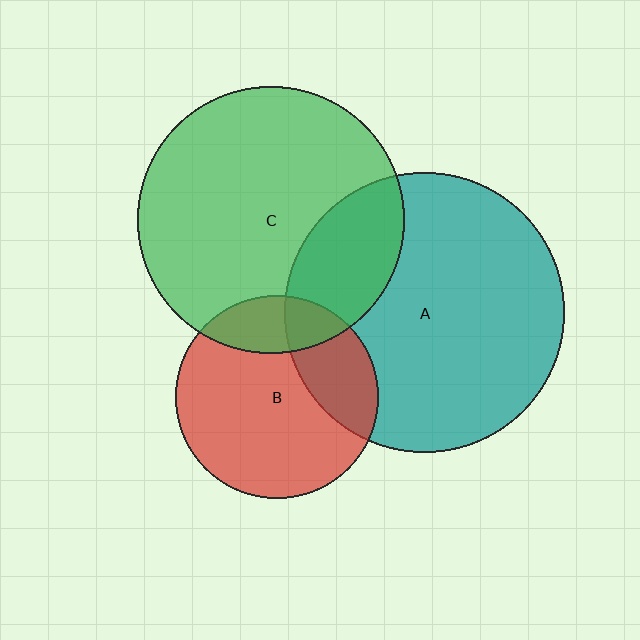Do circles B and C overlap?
Yes.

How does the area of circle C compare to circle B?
Approximately 1.7 times.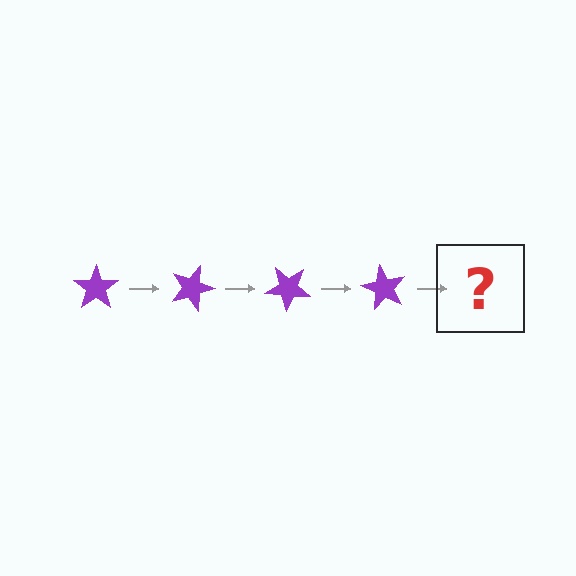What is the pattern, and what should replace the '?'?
The pattern is that the star rotates 20 degrees each step. The '?' should be a purple star rotated 80 degrees.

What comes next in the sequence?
The next element should be a purple star rotated 80 degrees.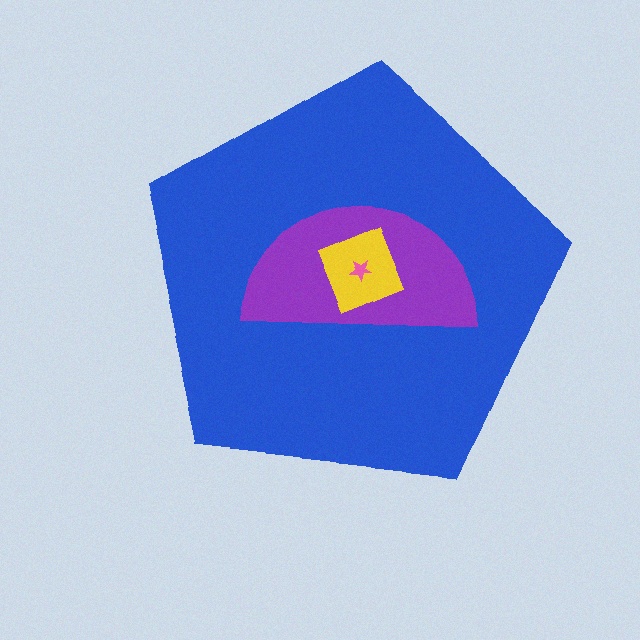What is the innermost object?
The pink star.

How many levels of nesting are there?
4.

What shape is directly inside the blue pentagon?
The purple semicircle.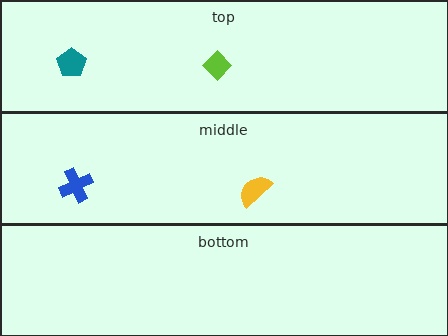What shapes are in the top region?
The lime diamond, the teal pentagon.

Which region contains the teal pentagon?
The top region.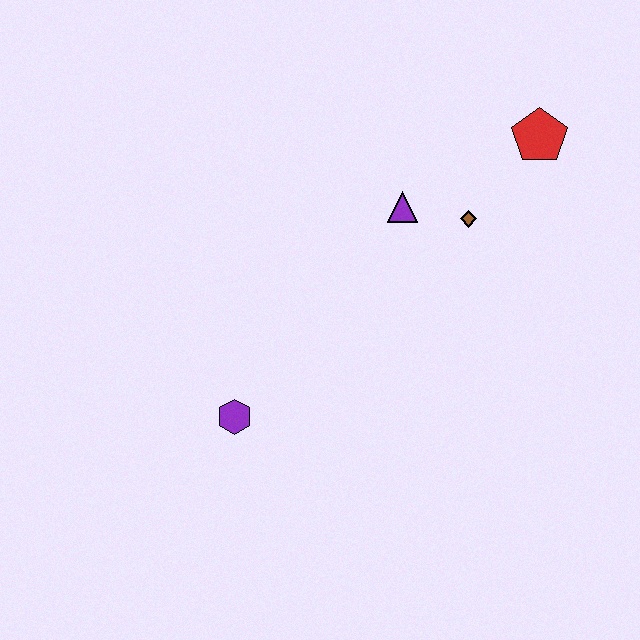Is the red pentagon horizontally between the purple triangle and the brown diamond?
No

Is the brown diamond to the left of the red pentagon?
Yes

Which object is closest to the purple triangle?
The brown diamond is closest to the purple triangle.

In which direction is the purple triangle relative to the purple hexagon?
The purple triangle is above the purple hexagon.